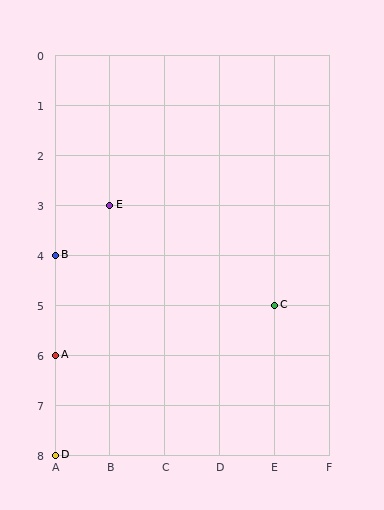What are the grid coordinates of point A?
Point A is at grid coordinates (A, 6).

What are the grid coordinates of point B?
Point B is at grid coordinates (A, 4).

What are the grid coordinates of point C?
Point C is at grid coordinates (E, 5).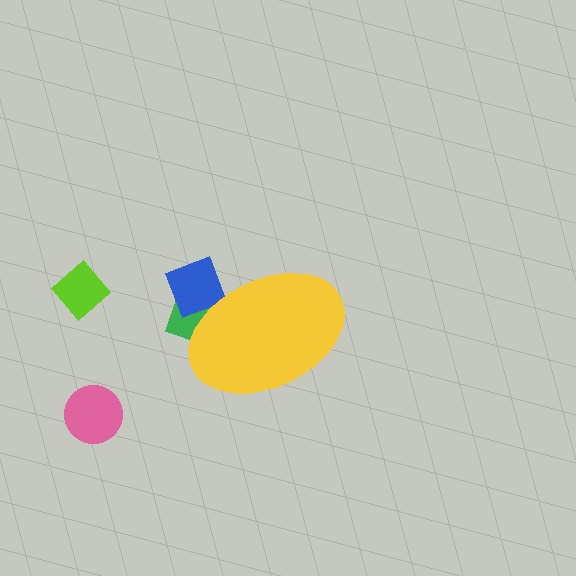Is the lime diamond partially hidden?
No, the lime diamond is fully visible.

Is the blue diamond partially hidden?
Yes, the blue diamond is partially hidden behind the yellow ellipse.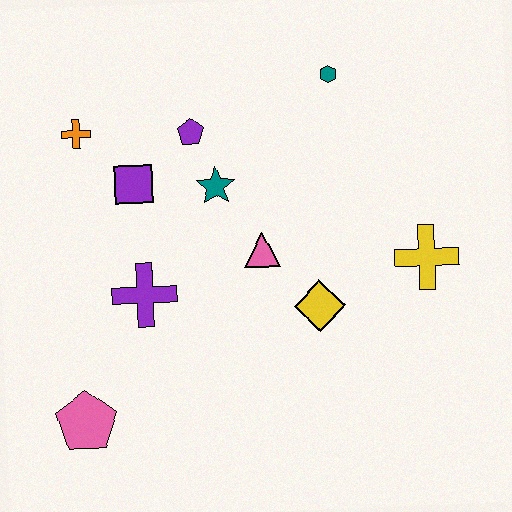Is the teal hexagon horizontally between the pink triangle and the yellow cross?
Yes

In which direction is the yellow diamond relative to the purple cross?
The yellow diamond is to the right of the purple cross.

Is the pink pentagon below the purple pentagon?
Yes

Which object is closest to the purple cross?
The purple square is closest to the purple cross.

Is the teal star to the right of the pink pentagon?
Yes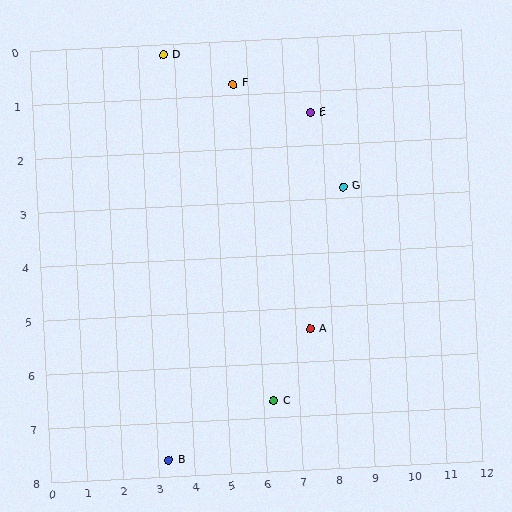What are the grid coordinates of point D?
Point D is at approximately (3.7, 0.2).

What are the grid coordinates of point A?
Point A is at approximately (7.4, 5.4).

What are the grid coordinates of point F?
Point F is at approximately (5.6, 0.8).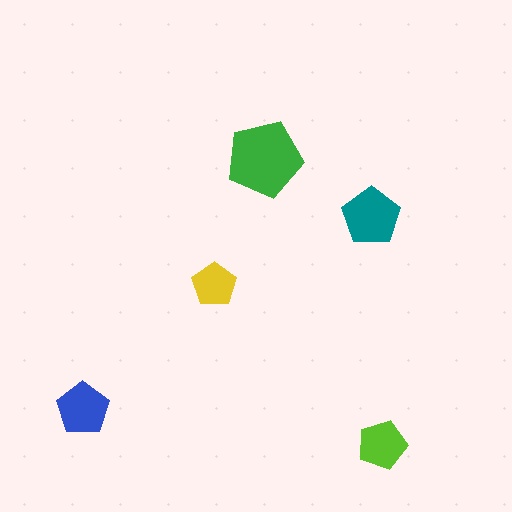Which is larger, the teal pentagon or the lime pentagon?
The teal one.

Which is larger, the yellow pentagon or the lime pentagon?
The lime one.